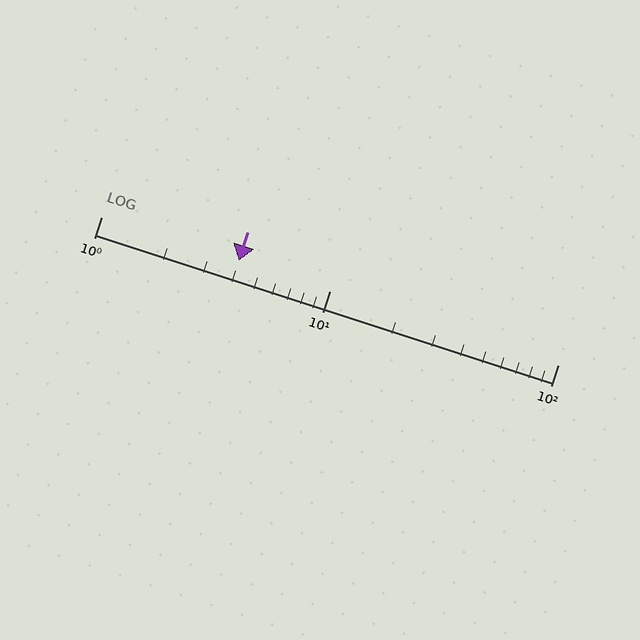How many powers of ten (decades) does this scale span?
The scale spans 2 decades, from 1 to 100.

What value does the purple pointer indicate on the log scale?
The pointer indicates approximately 4.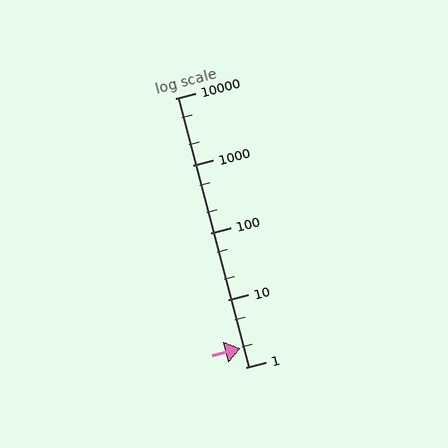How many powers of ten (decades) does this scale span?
The scale spans 4 decades, from 1 to 10000.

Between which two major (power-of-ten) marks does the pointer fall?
The pointer is between 1 and 10.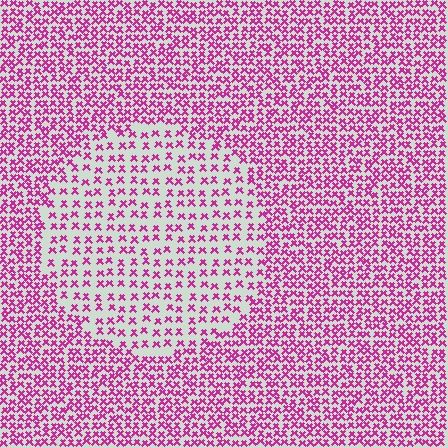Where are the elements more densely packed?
The elements are more densely packed outside the circle boundary.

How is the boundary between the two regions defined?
The boundary is defined by a change in element density (approximately 2.0x ratio). All elements are the same color, size, and shape.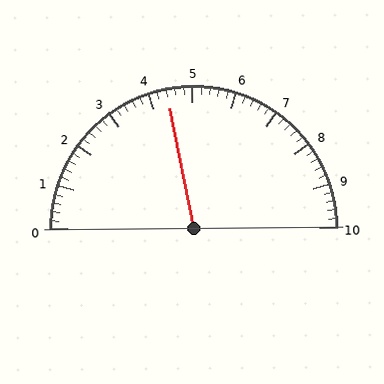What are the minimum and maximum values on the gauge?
The gauge ranges from 0 to 10.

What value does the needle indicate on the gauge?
The needle indicates approximately 4.4.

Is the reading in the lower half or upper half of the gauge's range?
The reading is in the lower half of the range (0 to 10).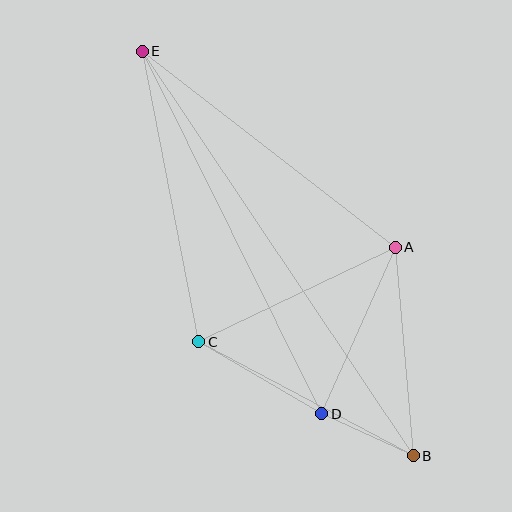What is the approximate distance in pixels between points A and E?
The distance between A and E is approximately 320 pixels.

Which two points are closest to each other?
Points B and D are closest to each other.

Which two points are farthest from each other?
Points B and E are farthest from each other.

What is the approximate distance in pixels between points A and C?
The distance between A and C is approximately 218 pixels.